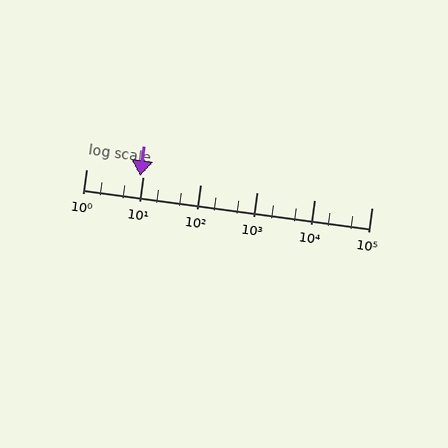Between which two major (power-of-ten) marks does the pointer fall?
The pointer is between 1 and 10.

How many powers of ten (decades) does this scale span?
The scale spans 5 decades, from 1 to 100000.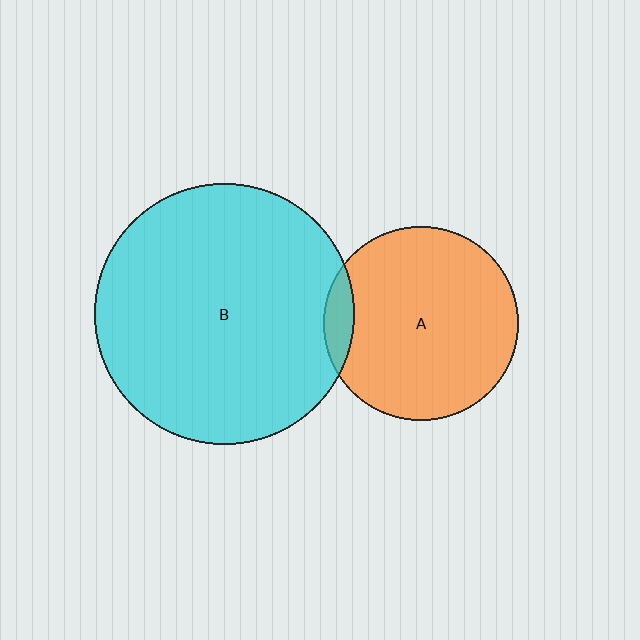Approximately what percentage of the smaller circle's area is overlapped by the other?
Approximately 10%.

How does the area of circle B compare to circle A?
Approximately 1.8 times.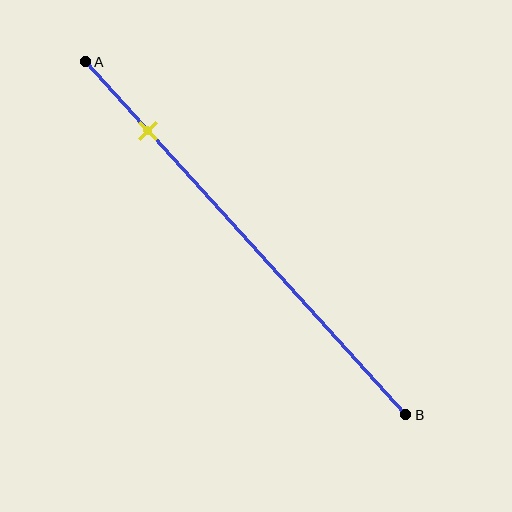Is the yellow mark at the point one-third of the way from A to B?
No, the mark is at about 20% from A, not at the 33% one-third point.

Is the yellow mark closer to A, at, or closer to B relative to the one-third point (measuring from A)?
The yellow mark is closer to point A than the one-third point of segment AB.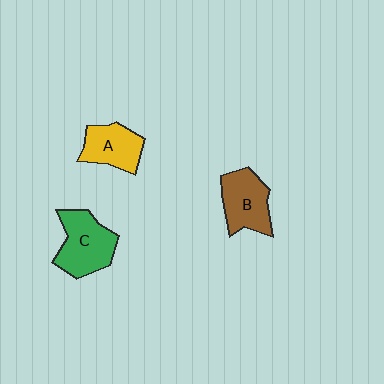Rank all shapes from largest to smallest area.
From largest to smallest: C (green), B (brown), A (yellow).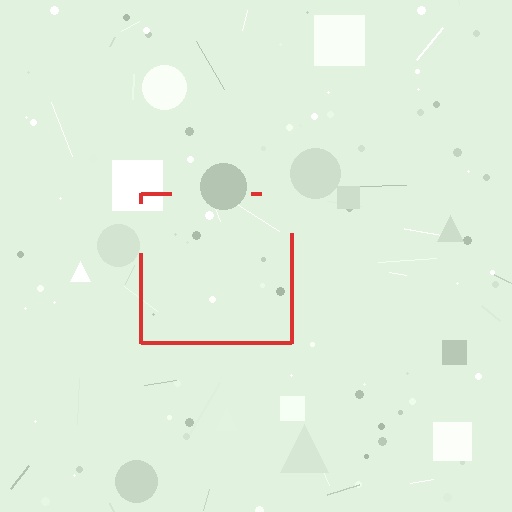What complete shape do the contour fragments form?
The contour fragments form a square.